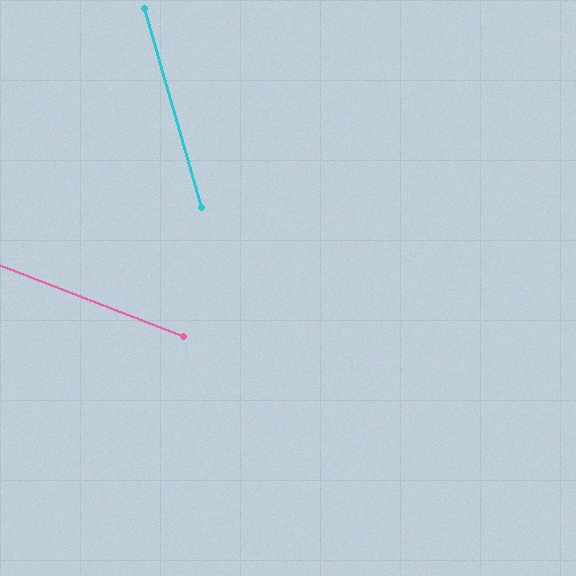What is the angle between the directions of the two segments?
Approximately 53 degrees.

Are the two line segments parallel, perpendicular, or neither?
Neither parallel nor perpendicular — they differ by about 53°.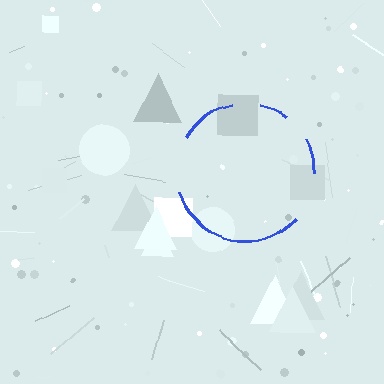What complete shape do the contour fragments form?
The contour fragments form a circle.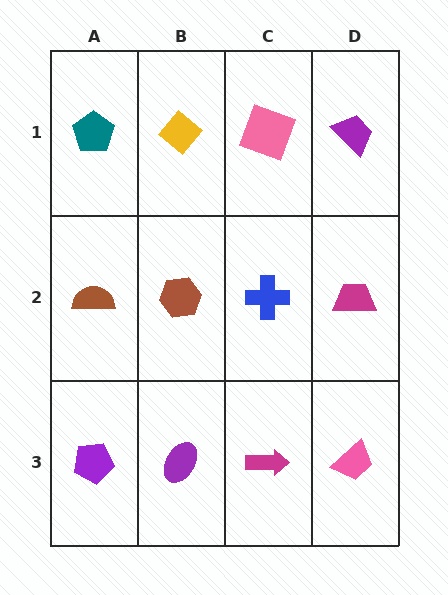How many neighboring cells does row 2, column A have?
3.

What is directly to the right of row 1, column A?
A yellow diamond.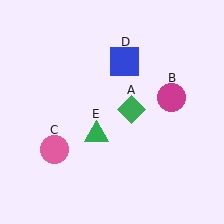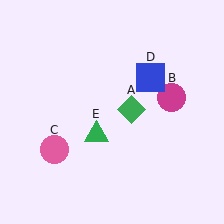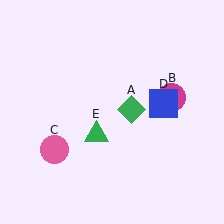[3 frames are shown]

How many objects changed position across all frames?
1 object changed position: blue square (object D).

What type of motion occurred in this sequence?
The blue square (object D) rotated clockwise around the center of the scene.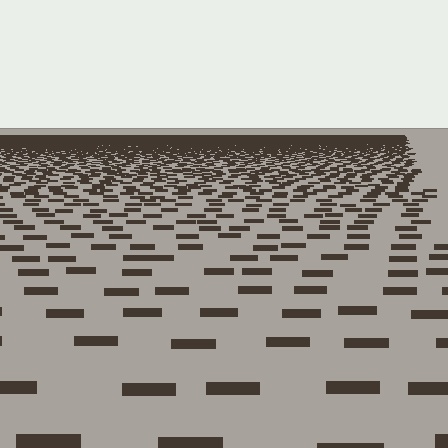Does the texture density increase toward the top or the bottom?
Density increases toward the top.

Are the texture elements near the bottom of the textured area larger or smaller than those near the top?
Larger. Near the bottom, elements are closer to the viewer and appear at a bigger on-screen size.